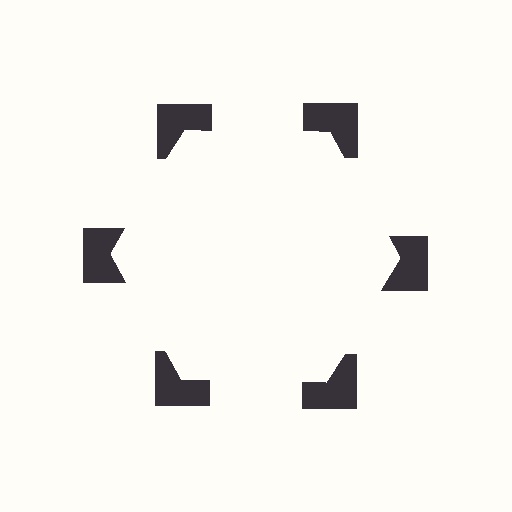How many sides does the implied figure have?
6 sides.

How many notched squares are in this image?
There are 6 — one at each vertex of the illusory hexagon.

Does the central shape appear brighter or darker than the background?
It typically appears slightly brighter than the background, even though no actual brightness change is drawn.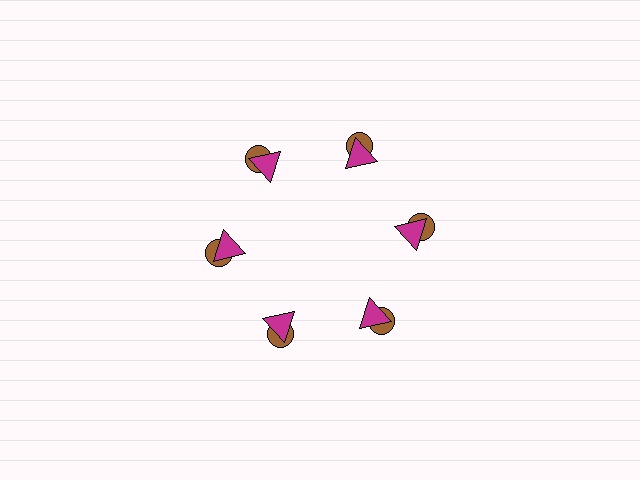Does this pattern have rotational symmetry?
Yes, this pattern has 6-fold rotational symmetry. It looks the same after rotating 60 degrees around the center.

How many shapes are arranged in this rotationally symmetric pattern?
There are 12 shapes, arranged in 6 groups of 2.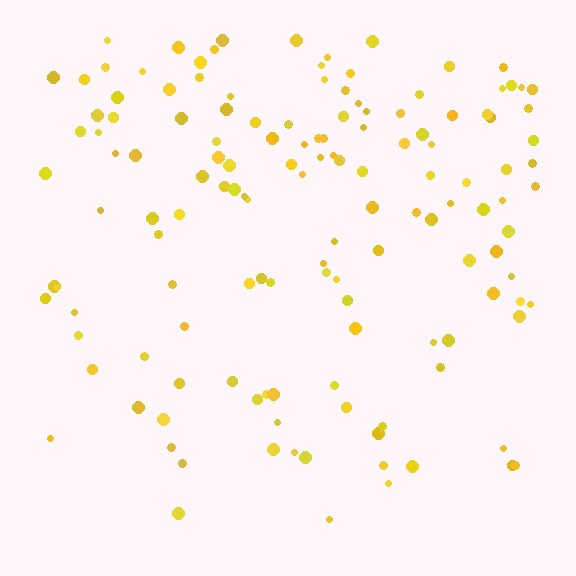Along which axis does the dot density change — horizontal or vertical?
Vertical.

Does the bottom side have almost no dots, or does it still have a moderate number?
Still a moderate number, just noticeably fewer than the top.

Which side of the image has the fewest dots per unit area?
The bottom.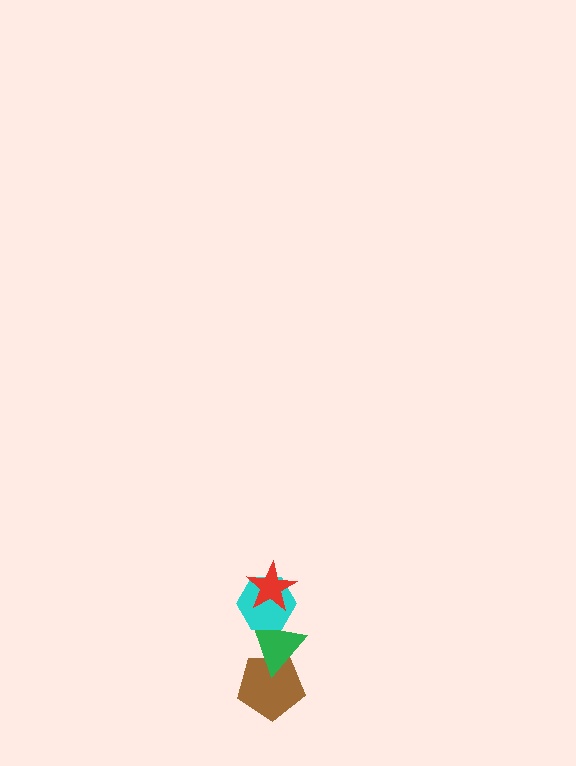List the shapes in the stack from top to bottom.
From top to bottom: the red star, the cyan hexagon, the green triangle, the brown pentagon.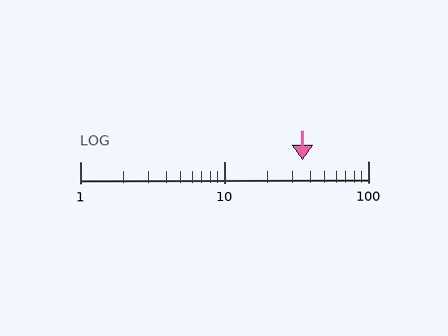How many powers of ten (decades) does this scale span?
The scale spans 2 decades, from 1 to 100.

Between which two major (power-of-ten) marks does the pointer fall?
The pointer is between 10 and 100.